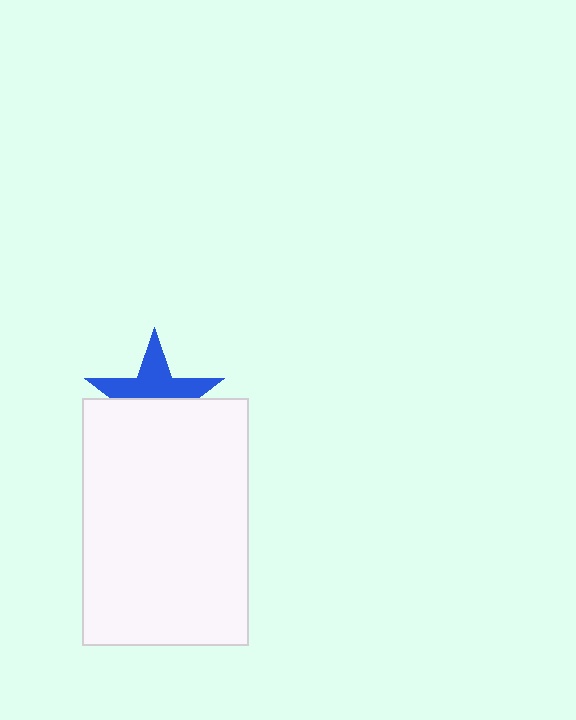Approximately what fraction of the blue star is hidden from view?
Roughly 50% of the blue star is hidden behind the white rectangle.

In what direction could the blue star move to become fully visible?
The blue star could move up. That would shift it out from behind the white rectangle entirely.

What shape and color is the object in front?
The object in front is a white rectangle.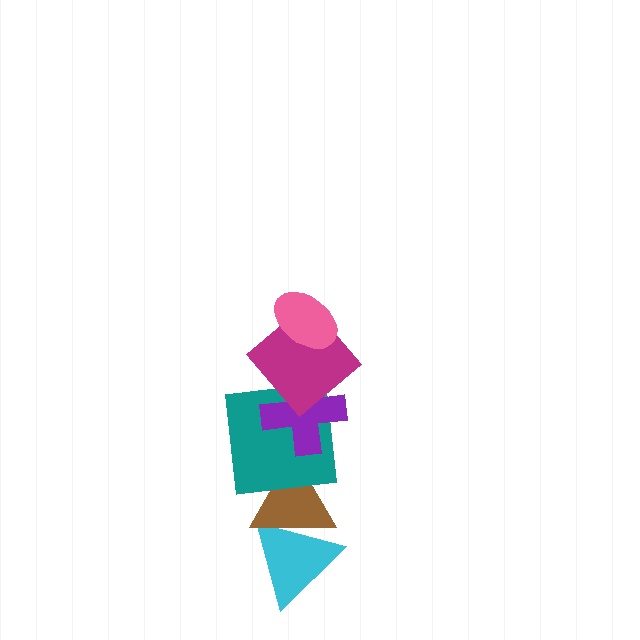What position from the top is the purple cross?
The purple cross is 3rd from the top.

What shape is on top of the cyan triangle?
The brown triangle is on top of the cyan triangle.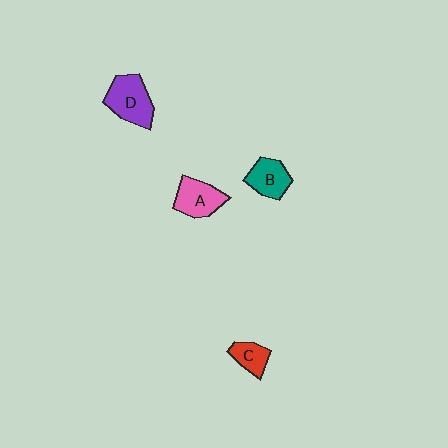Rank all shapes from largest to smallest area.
From largest to smallest: D (purple), A (pink), B (teal), C (red).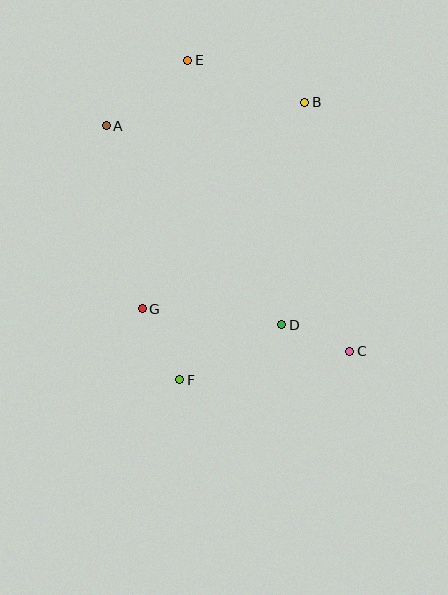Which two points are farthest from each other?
Points C and E are farthest from each other.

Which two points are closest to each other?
Points C and D are closest to each other.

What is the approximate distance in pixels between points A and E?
The distance between A and E is approximately 104 pixels.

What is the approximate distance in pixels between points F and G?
The distance between F and G is approximately 80 pixels.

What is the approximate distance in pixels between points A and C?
The distance between A and C is approximately 332 pixels.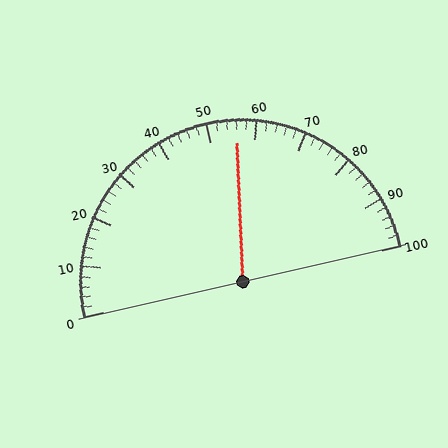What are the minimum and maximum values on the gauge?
The gauge ranges from 0 to 100.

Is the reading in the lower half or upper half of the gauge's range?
The reading is in the upper half of the range (0 to 100).